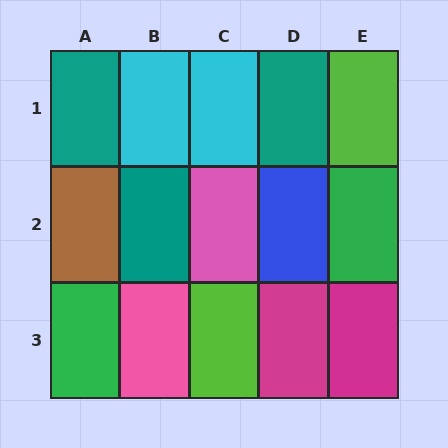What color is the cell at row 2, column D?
Blue.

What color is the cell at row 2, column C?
Pink.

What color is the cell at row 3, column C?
Lime.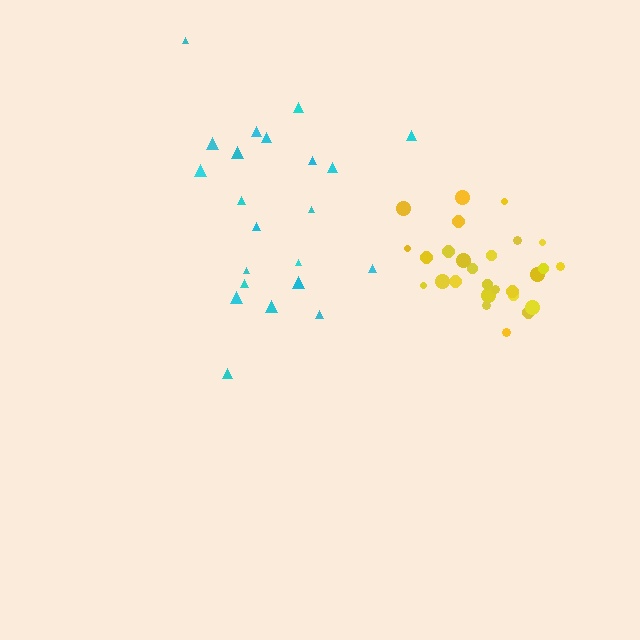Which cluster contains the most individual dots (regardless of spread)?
Yellow (27).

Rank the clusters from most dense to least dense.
yellow, cyan.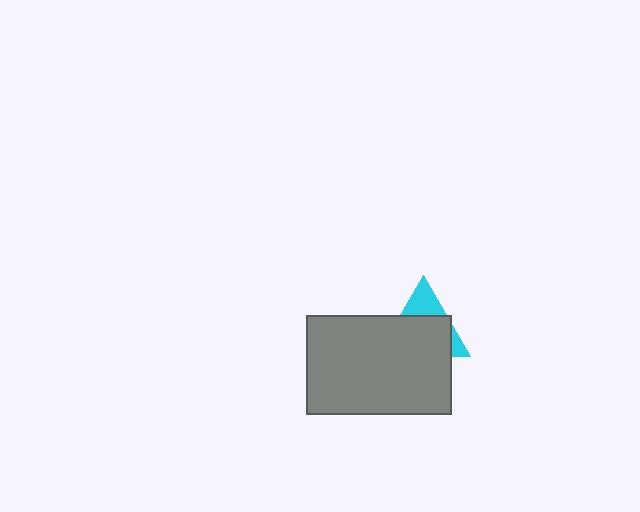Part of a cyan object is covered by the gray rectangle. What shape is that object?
It is a triangle.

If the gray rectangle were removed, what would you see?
You would see the complete cyan triangle.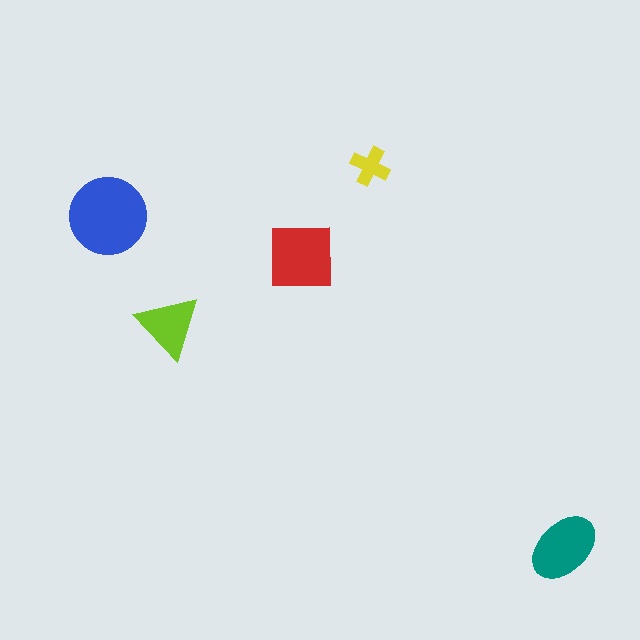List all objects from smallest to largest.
The yellow cross, the lime triangle, the teal ellipse, the red square, the blue circle.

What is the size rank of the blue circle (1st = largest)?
1st.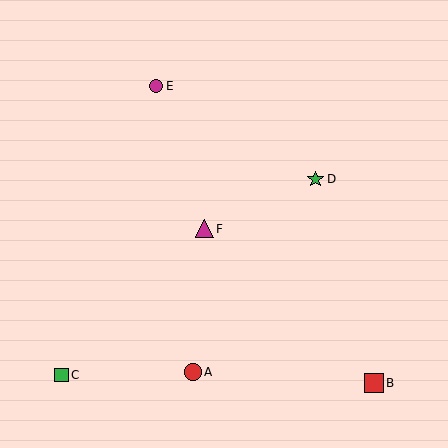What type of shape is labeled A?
Shape A is a red circle.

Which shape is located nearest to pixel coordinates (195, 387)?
The red circle (labeled A) at (193, 372) is nearest to that location.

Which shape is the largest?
The red square (labeled B) is the largest.